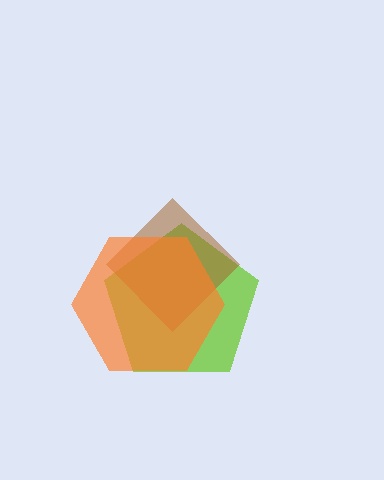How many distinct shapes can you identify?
There are 3 distinct shapes: a lime pentagon, a brown diamond, an orange hexagon.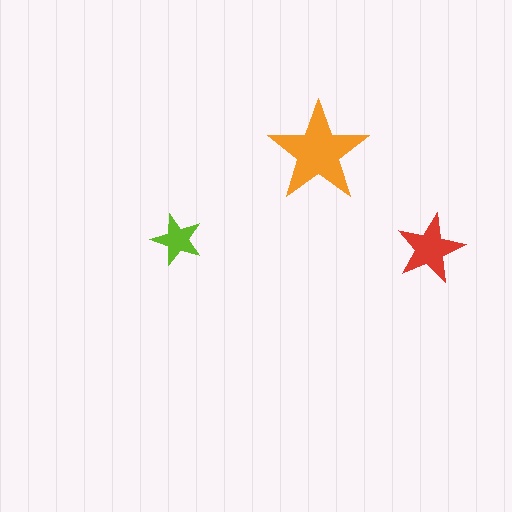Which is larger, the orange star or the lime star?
The orange one.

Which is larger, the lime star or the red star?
The red one.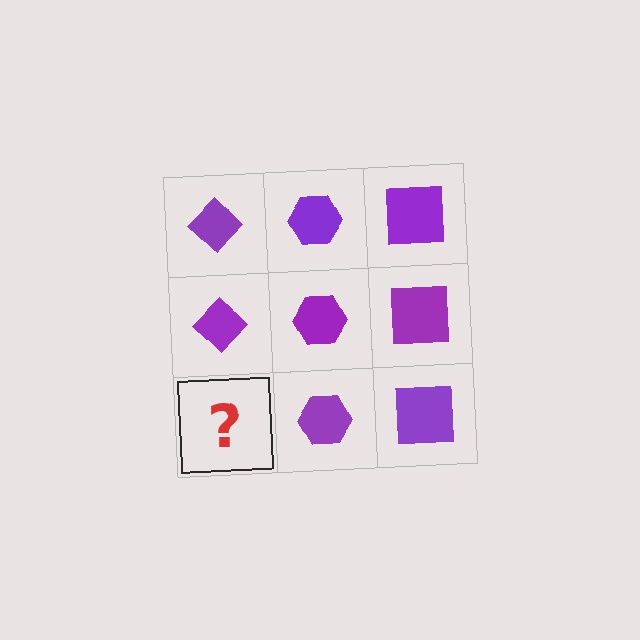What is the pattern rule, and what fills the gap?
The rule is that each column has a consistent shape. The gap should be filled with a purple diamond.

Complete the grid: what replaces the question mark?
The question mark should be replaced with a purple diamond.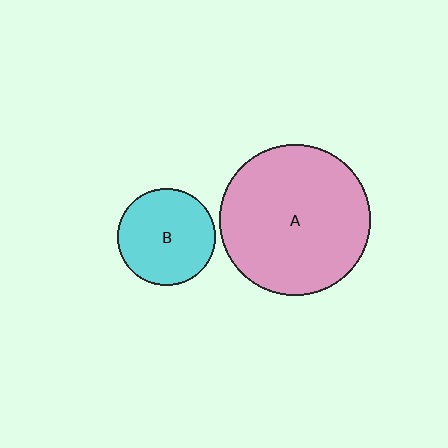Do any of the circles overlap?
No, none of the circles overlap.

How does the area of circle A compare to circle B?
Approximately 2.4 times.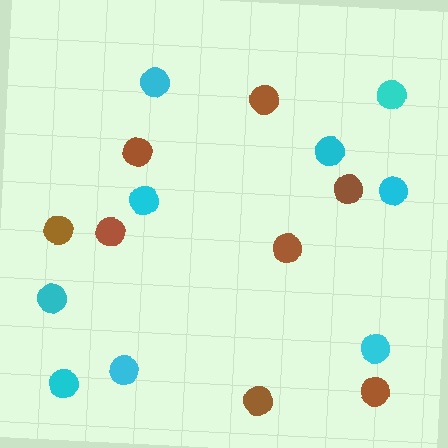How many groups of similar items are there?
There are 2 groups: one group of brown circles (8) and one group of cyan circles (9).